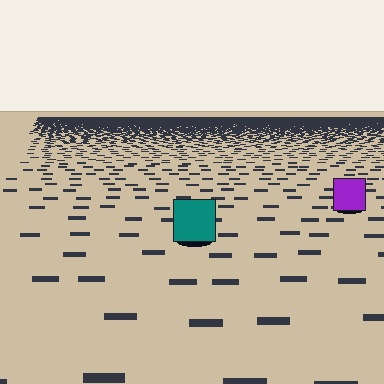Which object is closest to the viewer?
The teal square is closest. The texture marks near it are larger and more spread out.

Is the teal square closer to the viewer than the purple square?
Yes. The teal square is closer — you can tell from the texture gradient: the ground texture is coarser near it.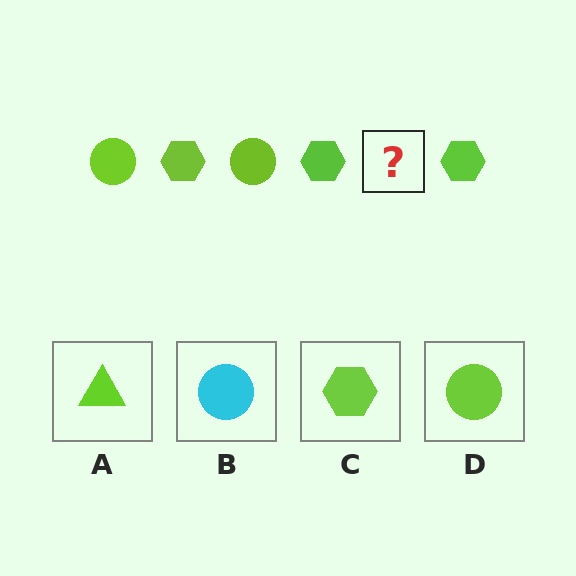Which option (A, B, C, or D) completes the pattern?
D.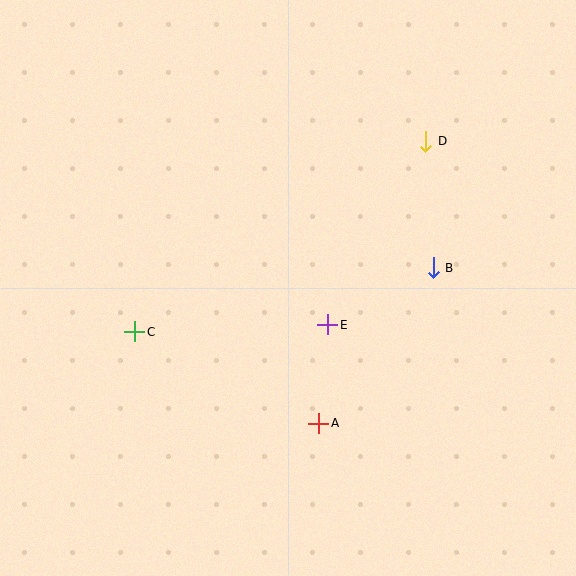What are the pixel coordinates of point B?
Point B is at (433, 268).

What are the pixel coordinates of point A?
Point A is at (319, 423).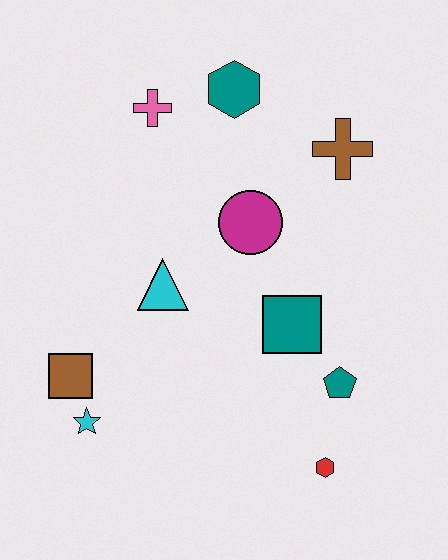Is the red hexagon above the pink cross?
No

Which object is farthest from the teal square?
The pink cross is farthest from the teal square.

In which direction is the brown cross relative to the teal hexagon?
The brown cross is to the right of the teal hexagon.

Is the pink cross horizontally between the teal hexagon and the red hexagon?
No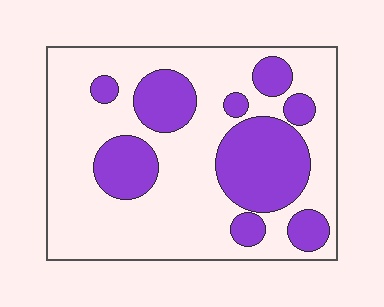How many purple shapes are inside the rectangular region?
9.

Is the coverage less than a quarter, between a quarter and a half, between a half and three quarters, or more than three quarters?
Between a quarter and a half.